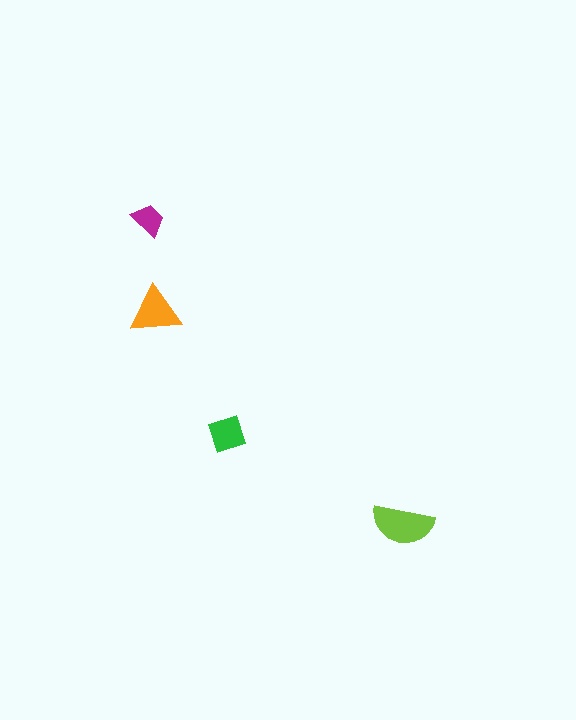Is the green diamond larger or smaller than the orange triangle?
Smaller.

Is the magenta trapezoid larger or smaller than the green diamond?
Smaller.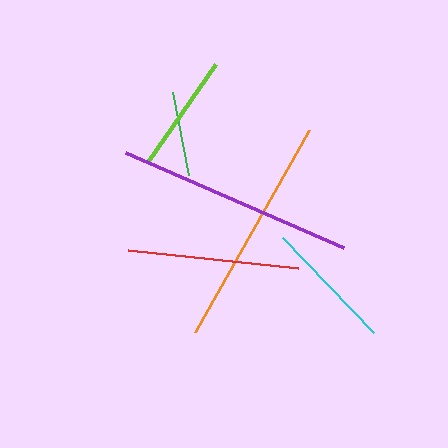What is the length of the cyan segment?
The cyan segment is approximately 132 pixels long.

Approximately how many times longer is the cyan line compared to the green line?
The cyan line is approximately 1.6 times the length of the green line.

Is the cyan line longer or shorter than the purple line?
The purple line is longer than the cyan line.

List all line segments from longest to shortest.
From longest to shortest: purple, orange, red, cyan, lime, green.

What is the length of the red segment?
The red segment is approximately 170 pixels long.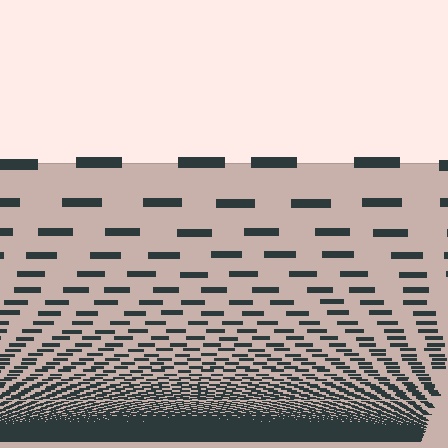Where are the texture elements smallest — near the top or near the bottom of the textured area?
Near the bottom.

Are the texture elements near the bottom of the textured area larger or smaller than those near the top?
Smaller. The gradient is inverted — elements near the bottom are smaller and denser.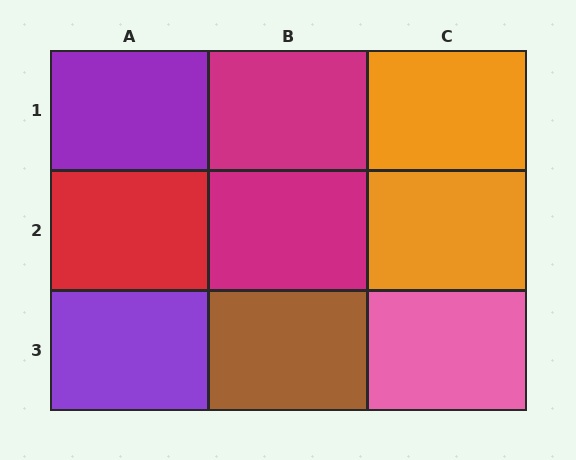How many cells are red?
1 cell is red.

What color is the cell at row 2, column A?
Red.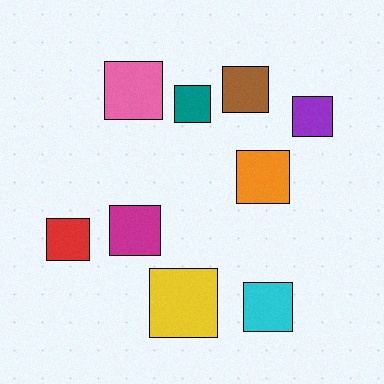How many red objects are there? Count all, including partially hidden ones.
There is 1 red object.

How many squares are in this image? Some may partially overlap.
There are 9 squares.